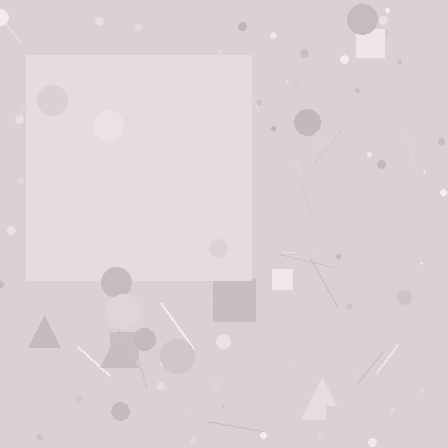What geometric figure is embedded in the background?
A square is embedded in the background.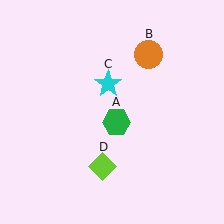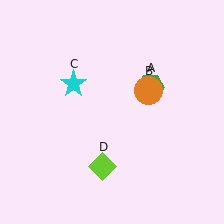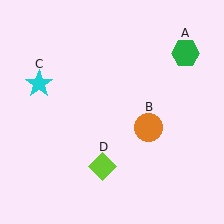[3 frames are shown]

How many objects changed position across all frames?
3 objects changed position: green hexagon (object A), orange circle (object B), cyan star (object C).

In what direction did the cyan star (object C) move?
The cyan star (object C) moved left.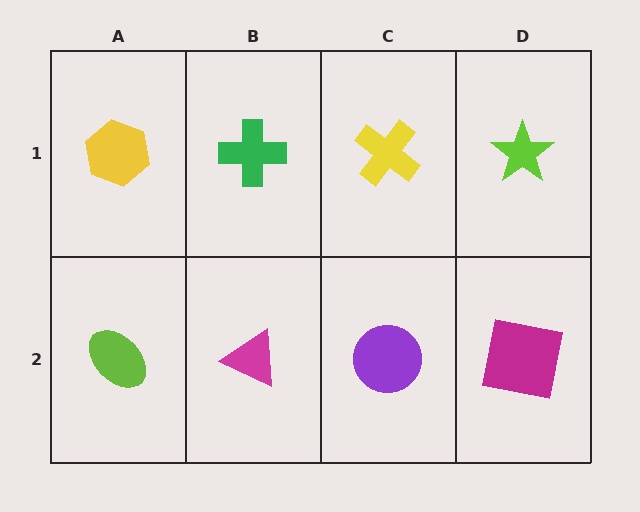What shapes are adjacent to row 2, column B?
A green cross (row 1, column B), a lime ellipse (row 2, column A), a purple circle (row 2, column C).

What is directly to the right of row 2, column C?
A magenta square.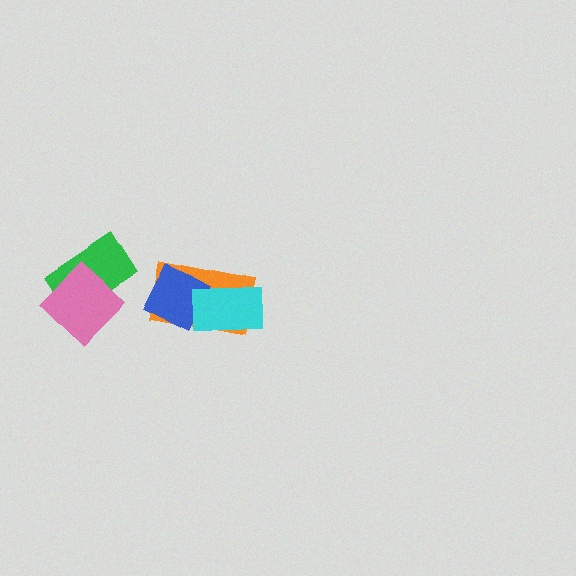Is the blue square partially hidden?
Yes, it is partially covered by another shape.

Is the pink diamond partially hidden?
No, no other shape covers it.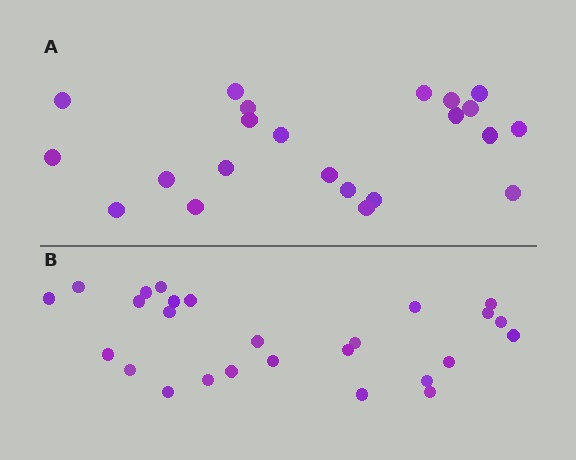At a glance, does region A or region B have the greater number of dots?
Region B (the bottom region) has more dots.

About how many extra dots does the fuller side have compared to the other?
Region B has about 4 more dots than region A.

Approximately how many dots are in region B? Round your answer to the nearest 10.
About 30 dots. (The exact count is 26, which rounds to 30.)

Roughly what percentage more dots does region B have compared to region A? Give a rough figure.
About 20% more.